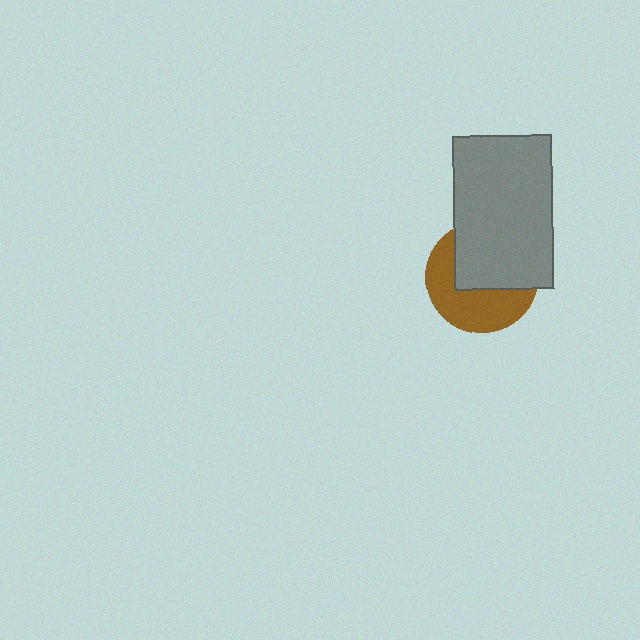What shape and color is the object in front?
The object in front is a gray rectangle.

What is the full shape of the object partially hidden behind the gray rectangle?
The partially hidden object is a brown circle.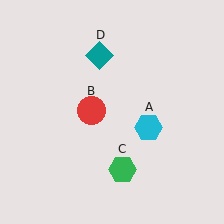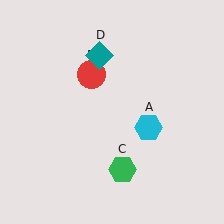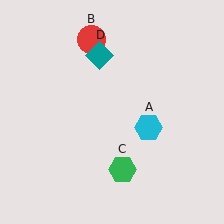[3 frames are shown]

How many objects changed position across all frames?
1 object changed position: red circle (object B).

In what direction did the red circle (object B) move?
The red circle (object B) moved up.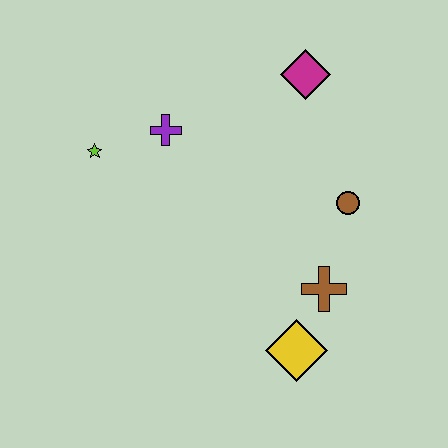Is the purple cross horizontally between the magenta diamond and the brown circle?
No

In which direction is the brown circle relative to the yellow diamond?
The brown circle is above the yellow diamond.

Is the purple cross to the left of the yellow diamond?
Yes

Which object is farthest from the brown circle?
The lime star is farthest from the brown circle.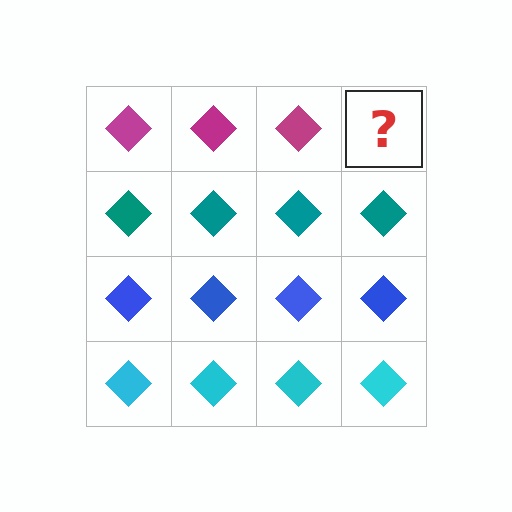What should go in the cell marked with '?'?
The missing cell should contain a magenta diamond.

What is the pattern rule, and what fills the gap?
The rule is that each row has a consistent color. The gap should be filled with a magenta diamond.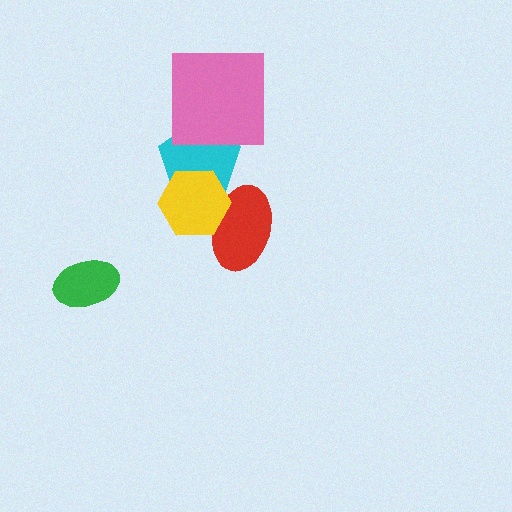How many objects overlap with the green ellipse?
0 objects overlap with the green ellipse.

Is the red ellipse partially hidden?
Yes, it is partially covered by another shape.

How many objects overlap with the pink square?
1 object overlaps with the pink square.